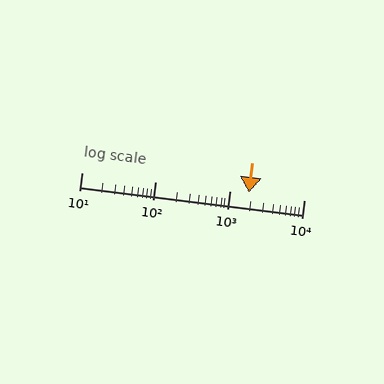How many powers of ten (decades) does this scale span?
The scale spans 3 decades, from 10 to 10000.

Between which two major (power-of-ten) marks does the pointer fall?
The pointer is between 1000 and 10000.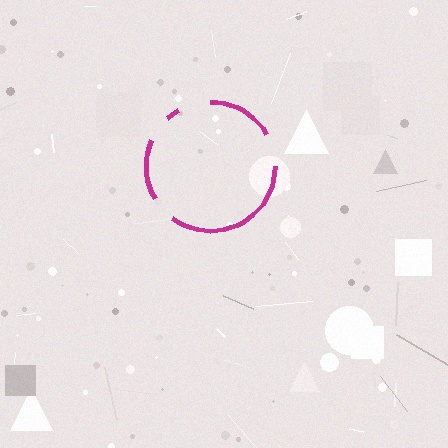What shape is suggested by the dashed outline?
The dashed outline suggests a circle.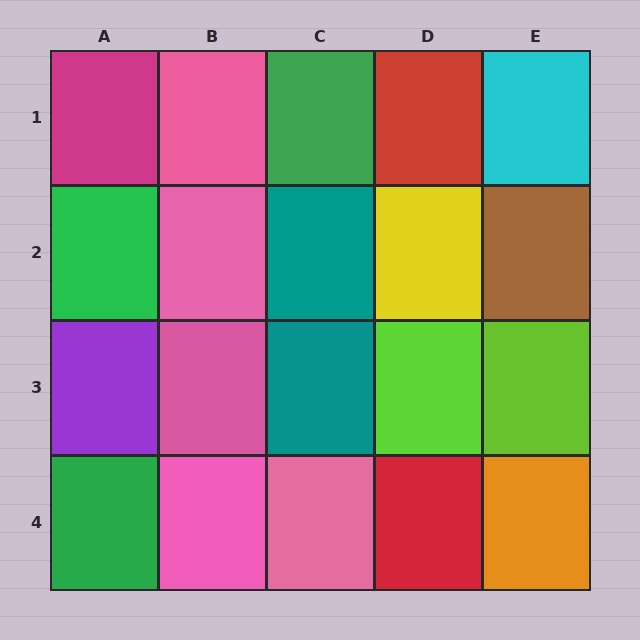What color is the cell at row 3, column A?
Purple.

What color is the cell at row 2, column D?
Yellow.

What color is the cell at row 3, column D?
Lime.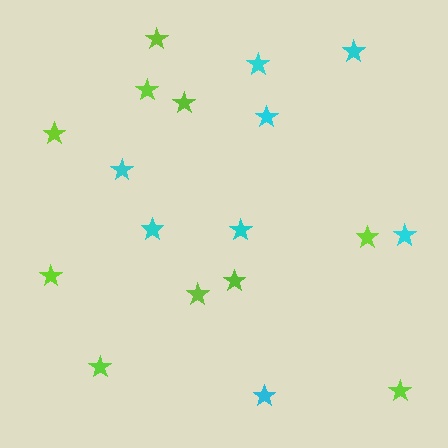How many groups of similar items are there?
There are 2 groups: one group of cyan stars (8) and one group of lime stars (10).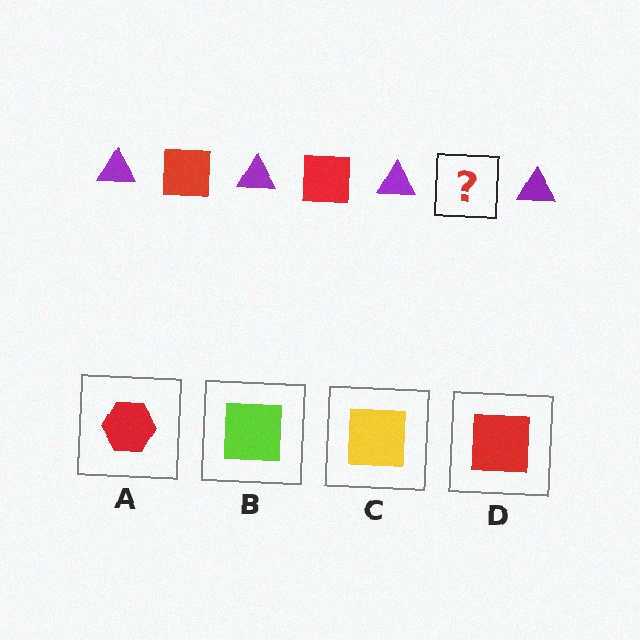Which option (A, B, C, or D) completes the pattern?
D.